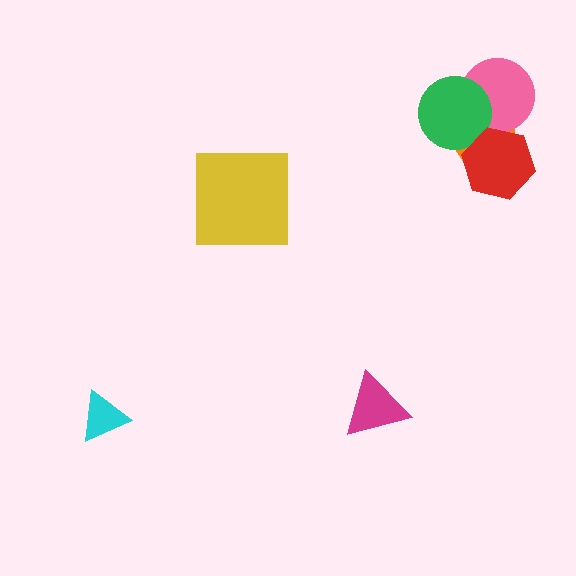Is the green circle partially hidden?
Yes, it is partially covered by another shape.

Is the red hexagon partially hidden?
No, no other shape covers it.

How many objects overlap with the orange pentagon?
3 objects overlap with the orange pentagon.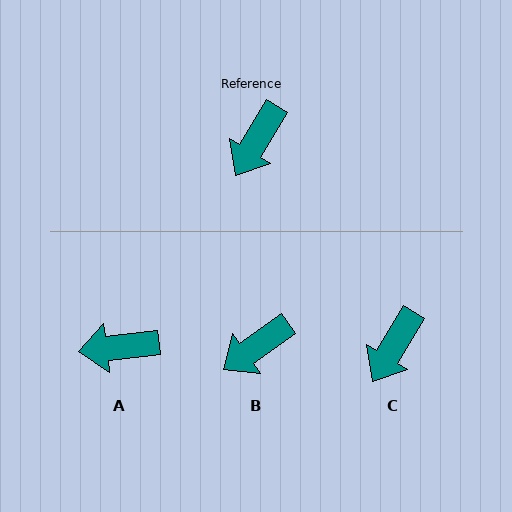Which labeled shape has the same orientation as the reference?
C.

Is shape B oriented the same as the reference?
No, it is off by about 24 degrees.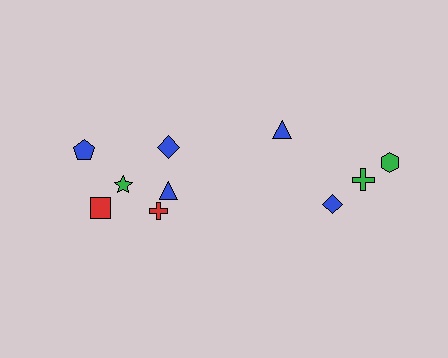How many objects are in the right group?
There are 4 objects.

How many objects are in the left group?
There are 6 objects.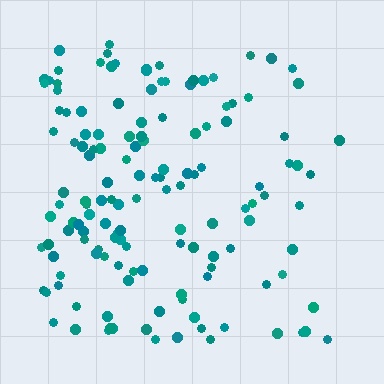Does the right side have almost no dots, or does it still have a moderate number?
Still a moderate number, just noticeably fewer than the left.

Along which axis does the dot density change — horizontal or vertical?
Horizontal.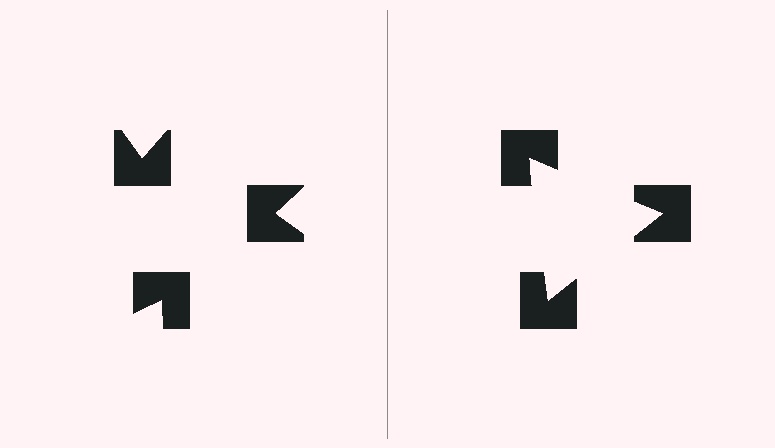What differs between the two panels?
The notched squares are positioned identically on both sides; only the wedge orientations differ. On the right they align to a triangle; on the left they are misaligned.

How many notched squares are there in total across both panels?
6 — 3 on each side.